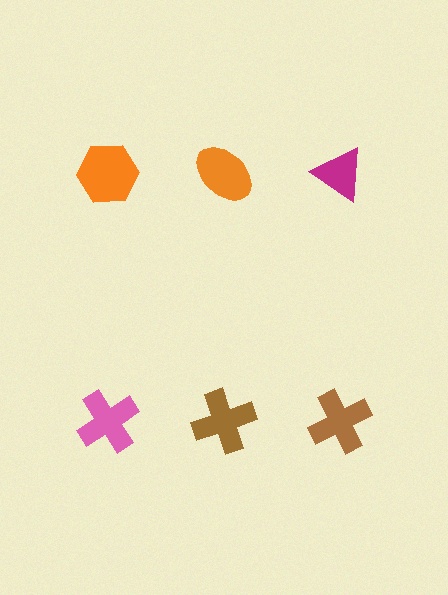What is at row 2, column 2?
A brown cross.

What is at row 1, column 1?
An orange hexagon.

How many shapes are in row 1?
3 shapes.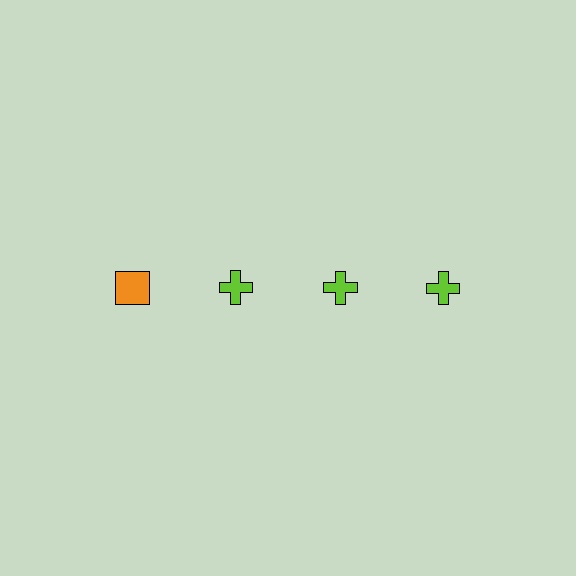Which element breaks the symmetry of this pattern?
The orange square in the top row, leftmost column breaks the symmetry. All other shapes are lime crosses.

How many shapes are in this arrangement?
There are 4 shapes arranged in a grid pattern.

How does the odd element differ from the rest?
It differs in both color (orange instead of lime) and shape (square instead of cross).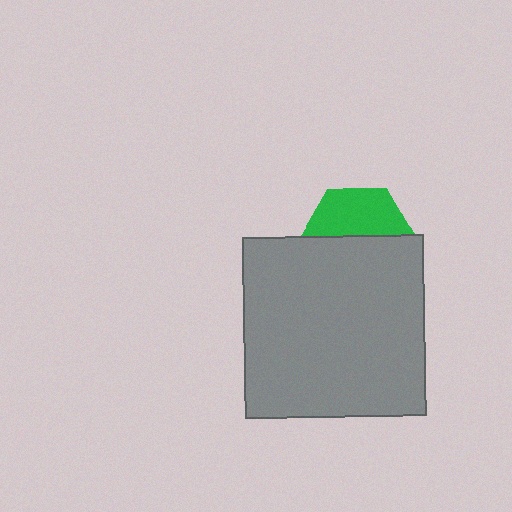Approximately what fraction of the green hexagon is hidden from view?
Roughly 56% of the green hexagon is hidden behind the gray square.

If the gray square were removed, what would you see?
You would see the complete green hexagon.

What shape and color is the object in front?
The object in front is a gray square.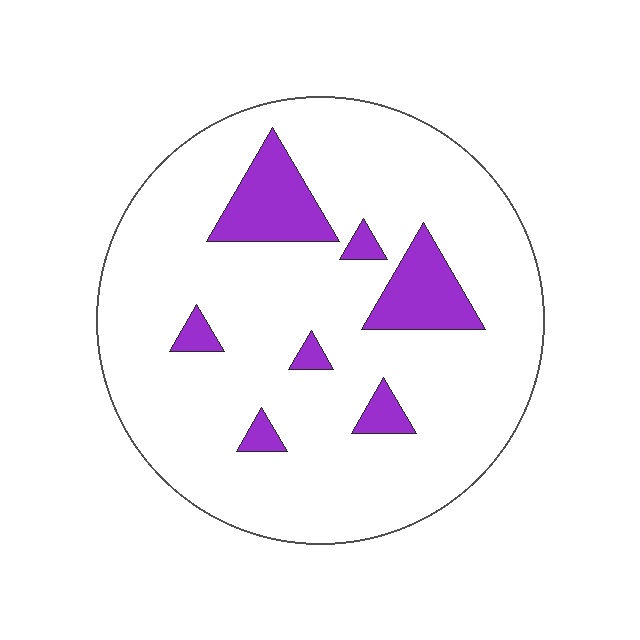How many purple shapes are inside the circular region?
7.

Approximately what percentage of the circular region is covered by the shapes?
Approximately 15%.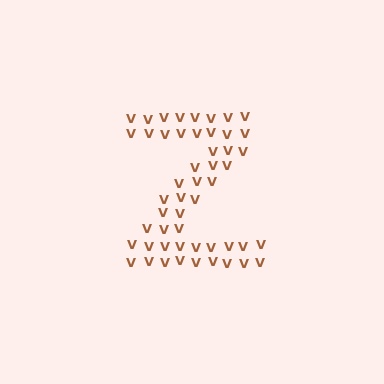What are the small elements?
The small elements are letter V's.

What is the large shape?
The large shape is the letter Z.